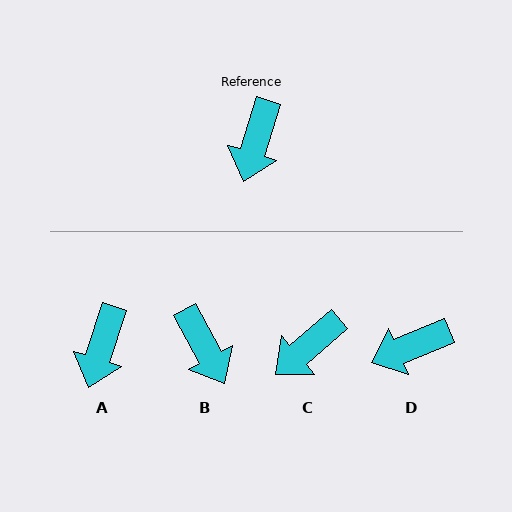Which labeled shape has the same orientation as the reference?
A.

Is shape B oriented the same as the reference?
No, it is off by about 46 degrees.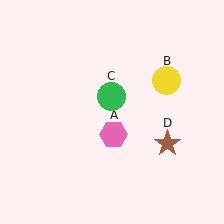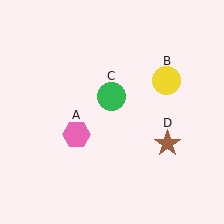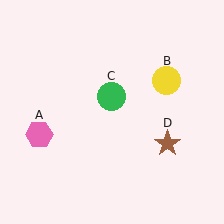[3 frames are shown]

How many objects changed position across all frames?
1 object changed position: pink hexagon (object A).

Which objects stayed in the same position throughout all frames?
Yellow circle (object B) and green circle (object C) and brown star (object D) remained stationary.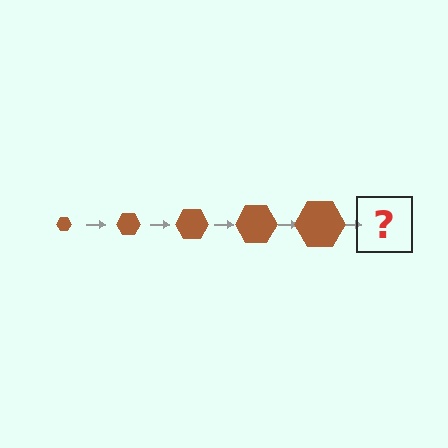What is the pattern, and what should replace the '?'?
The pattern is that the hexagon gets progressively larger each step. The '?' should be a brown hexagon, larger than the previous one.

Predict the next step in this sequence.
The next step is a brown hexagon, larger than the previous one.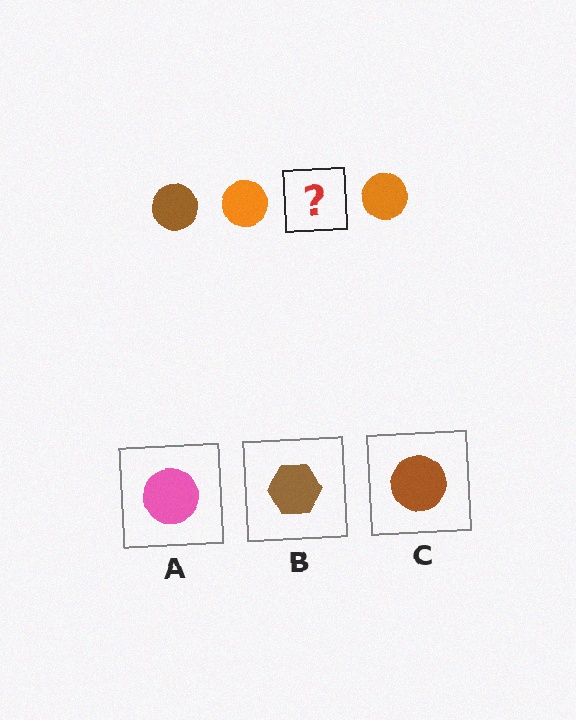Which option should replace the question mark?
Option C.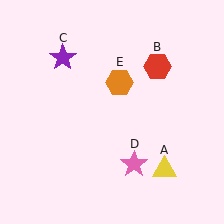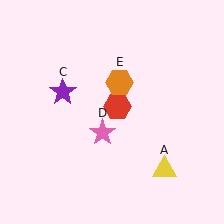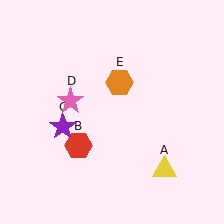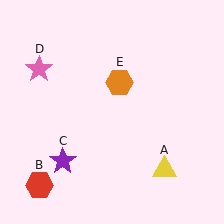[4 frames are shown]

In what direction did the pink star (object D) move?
The pink star (object D) moved up and to the left.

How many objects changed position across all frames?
3 objects changed position: red hexagon (object B), purple star (object C), pink star (object D).